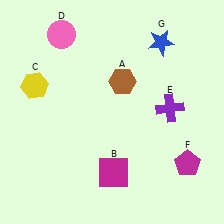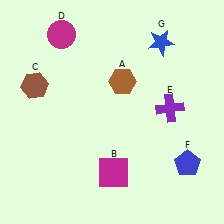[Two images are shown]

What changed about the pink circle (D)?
In Image 1, D is pink. In Image 2, it changed to magenta.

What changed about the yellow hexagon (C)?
In Image 1, C is yellow. In Image 2, it changed to brown.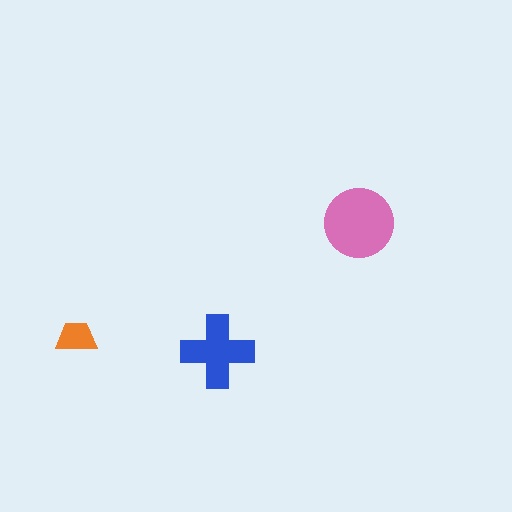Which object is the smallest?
The orange trapezoid.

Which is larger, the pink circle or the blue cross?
The pink circle.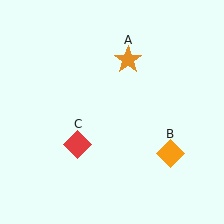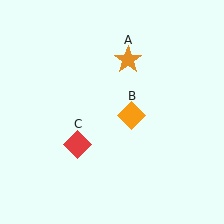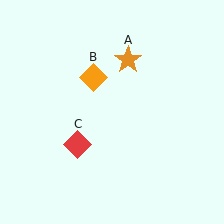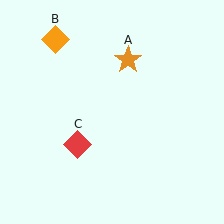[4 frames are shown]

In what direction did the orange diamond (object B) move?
The orange diamond (object B) moved up and to the left.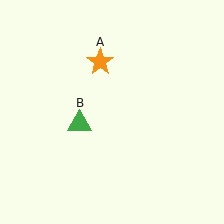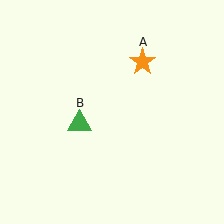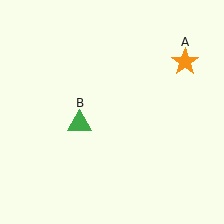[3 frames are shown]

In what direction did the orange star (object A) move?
The orange star (object A) moved right.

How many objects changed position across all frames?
1 object changed position: orange star (object A).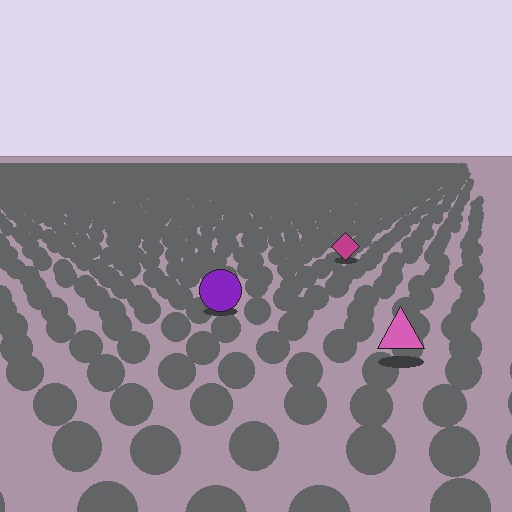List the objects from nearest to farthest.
From nearest to farthest: the pink triangle, the purple circle, the magenta diamond.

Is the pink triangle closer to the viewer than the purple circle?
Yes. The pink triangle is closer — you can tell from the texture gradient: the ground texture is coarser near it.